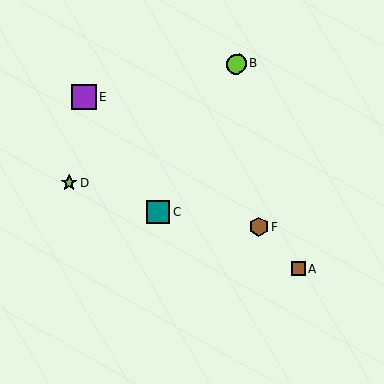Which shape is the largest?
The purple square (labeled E) is the largest.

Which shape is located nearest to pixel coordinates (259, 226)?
The brown hexagon (labeled F) at (259, 227) is nearest to that location.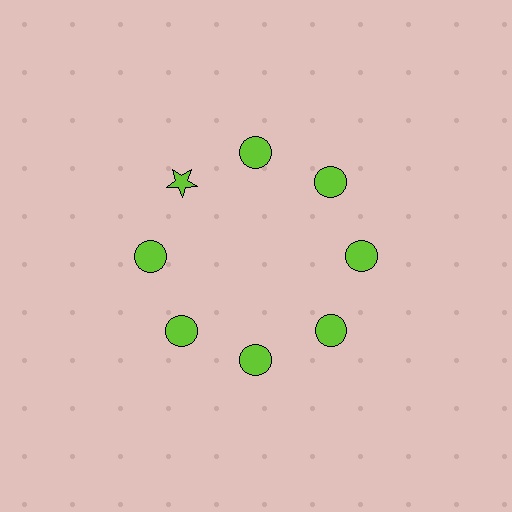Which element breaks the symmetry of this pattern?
The lime star at roughly the 10 o'clock position breaks the symmetry. All other shapes are lime circles.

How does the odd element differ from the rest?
It has a different shape: star instead of circle.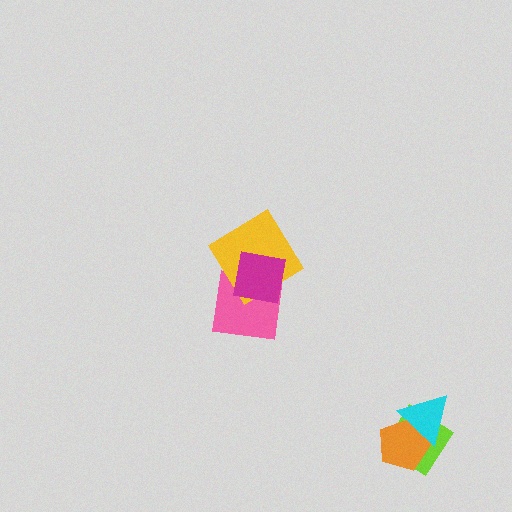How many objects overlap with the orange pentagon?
2 objects overlap with the orange pentagon.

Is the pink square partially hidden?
Yes, it is partially covered by another shape.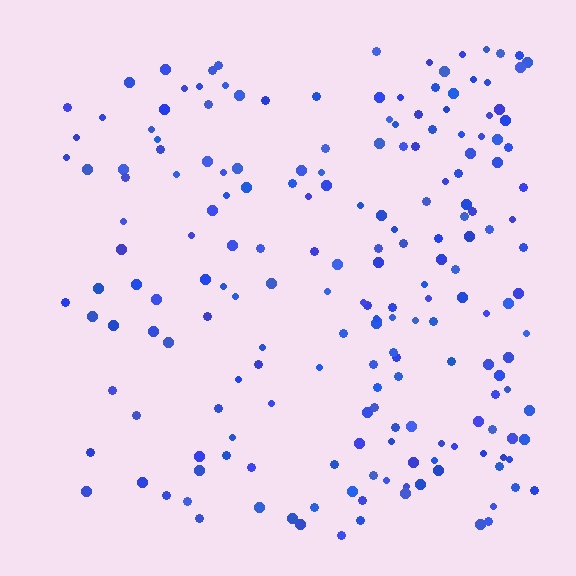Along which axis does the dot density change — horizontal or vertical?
Horizontal.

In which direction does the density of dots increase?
From left to right, with the right side densest.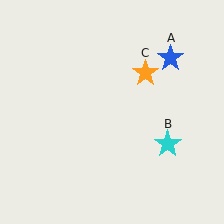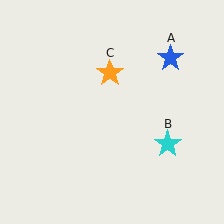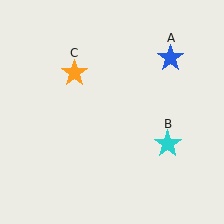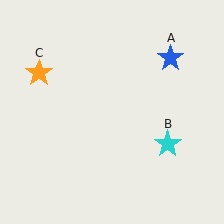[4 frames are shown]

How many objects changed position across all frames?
1 object changed position: orange star (object C).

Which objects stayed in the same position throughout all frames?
Blue star (object A) and cyan star (object B) remained stationary.